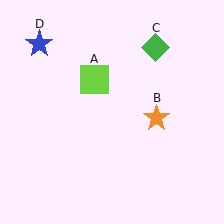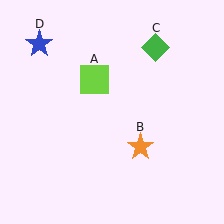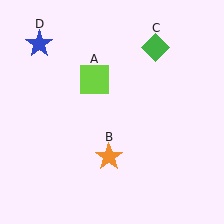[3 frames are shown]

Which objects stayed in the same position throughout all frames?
Lime square (object A) and green diamond (object C) and blue star (object D) remained stationary.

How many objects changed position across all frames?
1 object changed position: orange star (object B).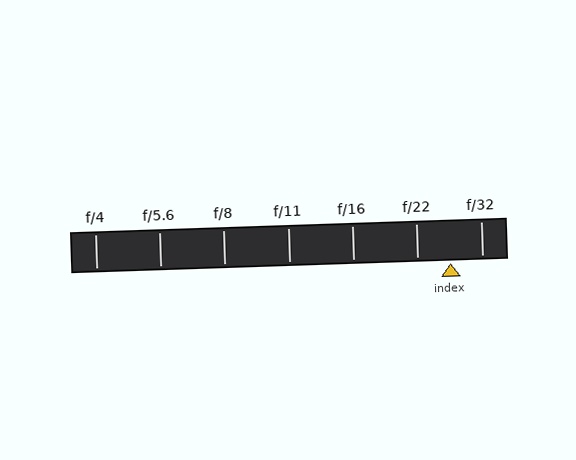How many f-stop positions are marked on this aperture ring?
There are 7 f-stop positions marked.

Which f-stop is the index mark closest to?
The index mark is closest to f/32.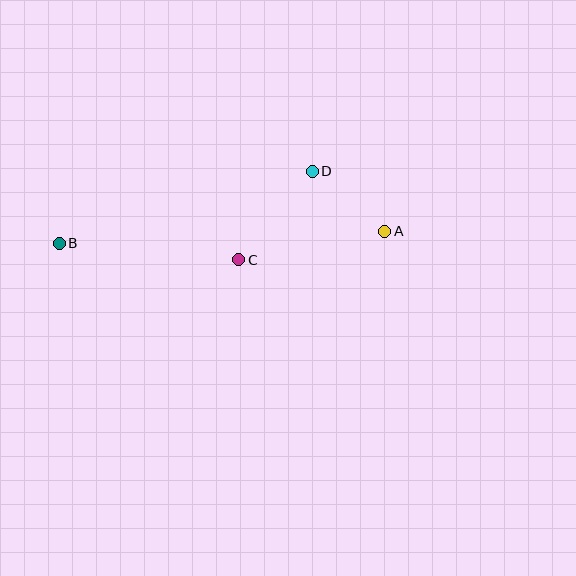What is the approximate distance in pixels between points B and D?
The distance between B and D is approximately 263 pixels.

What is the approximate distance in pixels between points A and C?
The distance between A and C is approximately 149 pixels.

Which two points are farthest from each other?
Points A and B are farthest from each other.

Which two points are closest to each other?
Points A and D are closest to each other.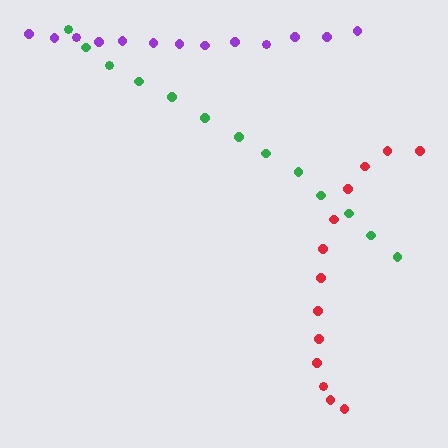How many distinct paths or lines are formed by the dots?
There are 3 distinct paths.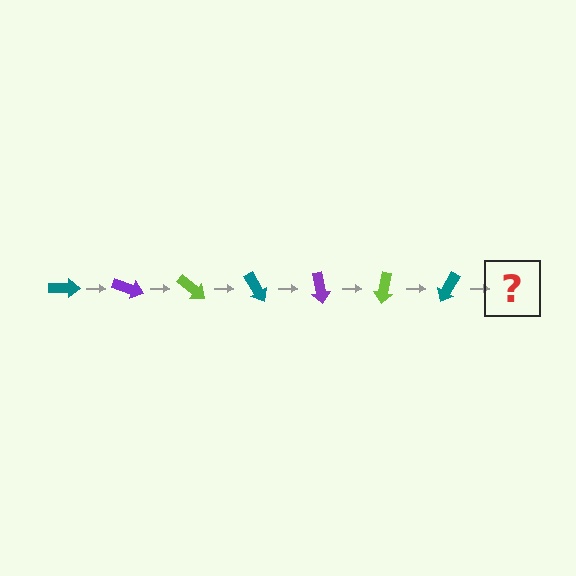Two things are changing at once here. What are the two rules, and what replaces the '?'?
The two rules are that it rotates 20 degrees each step and the color cycles through teal, purple, and lime. The '?' should be a purple arrow, rotated 140 degrees from the start.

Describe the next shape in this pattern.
It should be a purple arrow, rotated 140 degrees from the start.